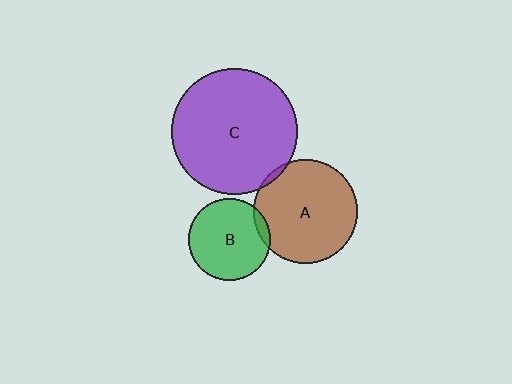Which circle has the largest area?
Circle C (purple).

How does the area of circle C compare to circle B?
Approximately 2.4 times.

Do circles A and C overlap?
Yes.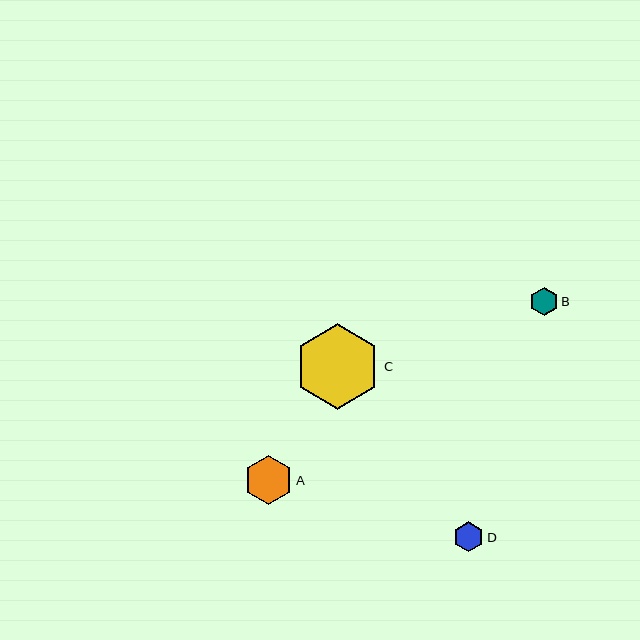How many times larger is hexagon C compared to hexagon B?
Hexagon C is approximately 3.1 times the size of hexagon B.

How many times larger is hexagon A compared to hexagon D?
Hexagon A is approximately 1.6 times the size of hexagon D.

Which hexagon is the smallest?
Hexagon B is the smallest with a size of approximately 28 pixels.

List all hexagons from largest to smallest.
From largest to smallest: C, A, D, B.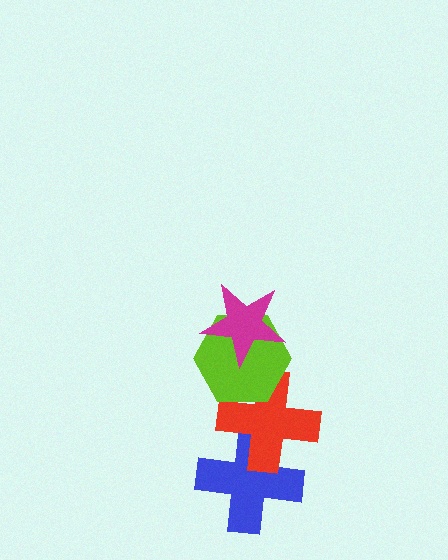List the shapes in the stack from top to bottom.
From top to bottom: the magenta star, the lime hexagon, the red cross, the blue cross.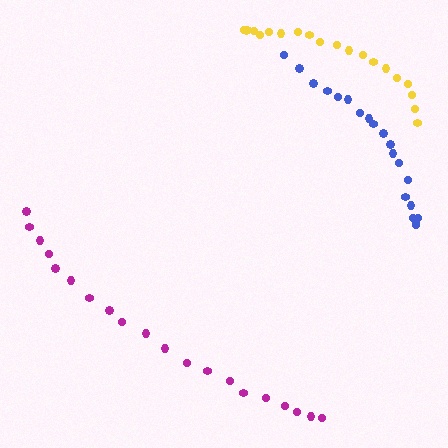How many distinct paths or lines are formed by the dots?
There are 3 distinct paths.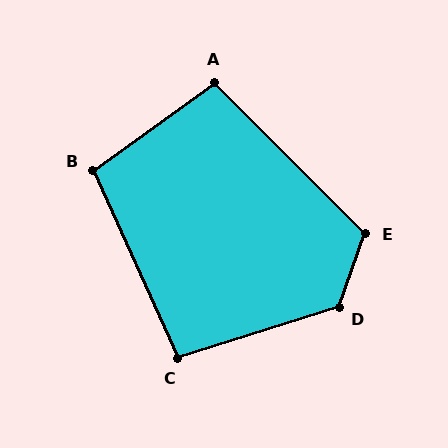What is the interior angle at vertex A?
Approximately 99 degrees (obtuse).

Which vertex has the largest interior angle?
D, at approximately 127 degrees.